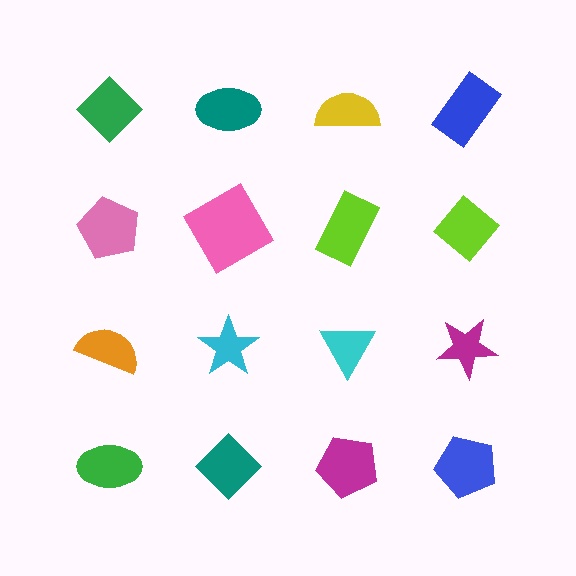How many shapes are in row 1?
4 shapes.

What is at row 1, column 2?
A teal ellipse.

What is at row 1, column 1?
A green diamond.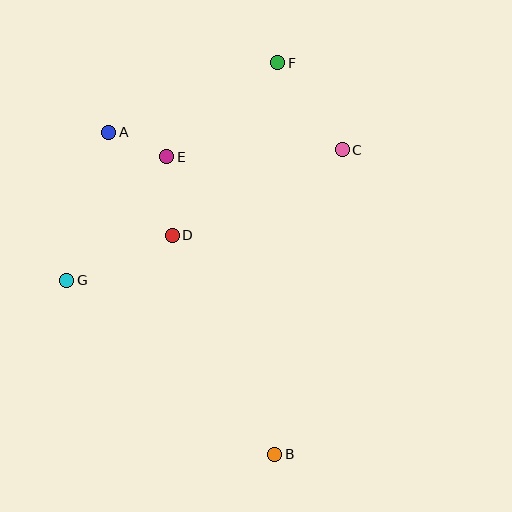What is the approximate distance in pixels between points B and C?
The distance between B and C is approximately 312 pixels.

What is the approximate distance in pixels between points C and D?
The distance between C and D is approximately 191 pixels.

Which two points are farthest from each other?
Points B and F are farthest from each other.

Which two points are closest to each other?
Points A and E are closest to each other.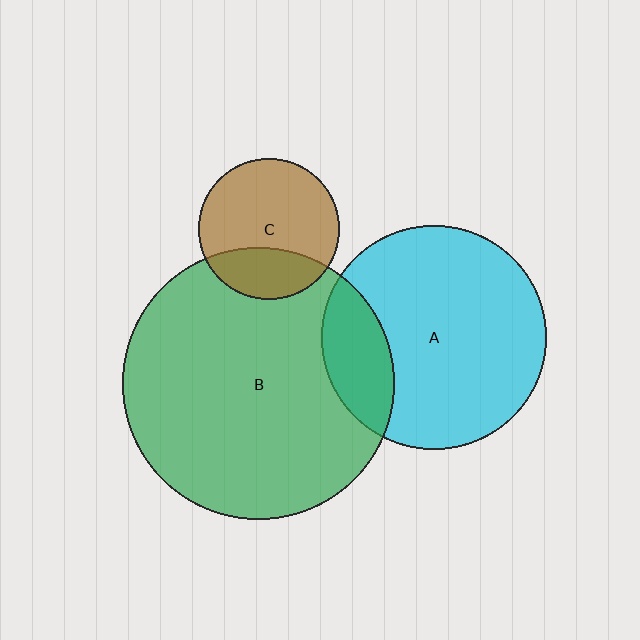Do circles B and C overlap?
Yes.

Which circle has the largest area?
Circle B (green).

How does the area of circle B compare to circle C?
Approximately 3.7 times.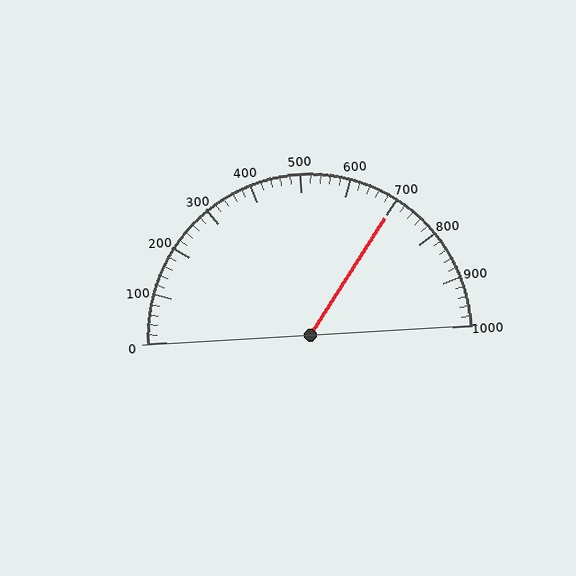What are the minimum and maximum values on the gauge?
The gauge ranges from 0 to 1000.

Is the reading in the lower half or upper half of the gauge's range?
The reading is in the upper half of the range (0 to 1000).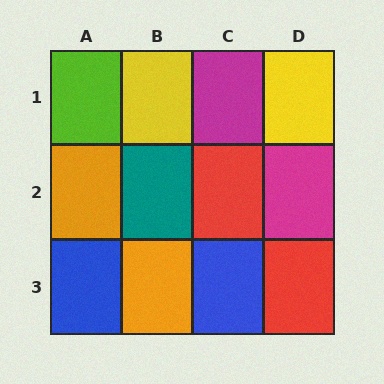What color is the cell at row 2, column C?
Red.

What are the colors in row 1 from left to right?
Lime, yellow, magenta, yellow.